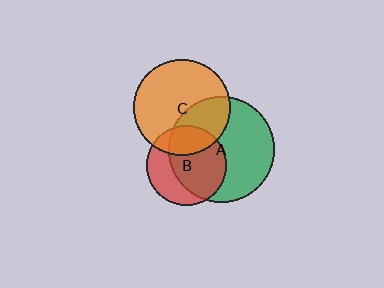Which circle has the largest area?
Circle A (green).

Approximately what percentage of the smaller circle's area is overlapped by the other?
Approximately 30%.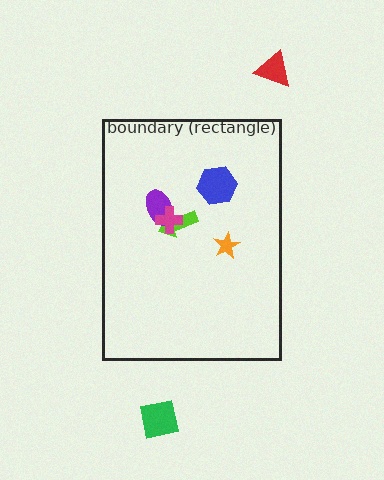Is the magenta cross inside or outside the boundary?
Inside.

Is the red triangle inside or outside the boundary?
Outside.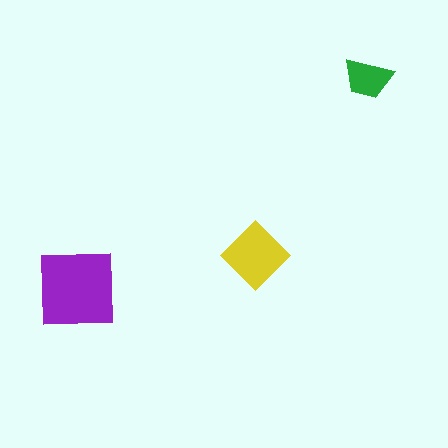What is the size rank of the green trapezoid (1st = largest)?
3rd.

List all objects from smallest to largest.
The green trapezoid, the yellow diamond, the purple square.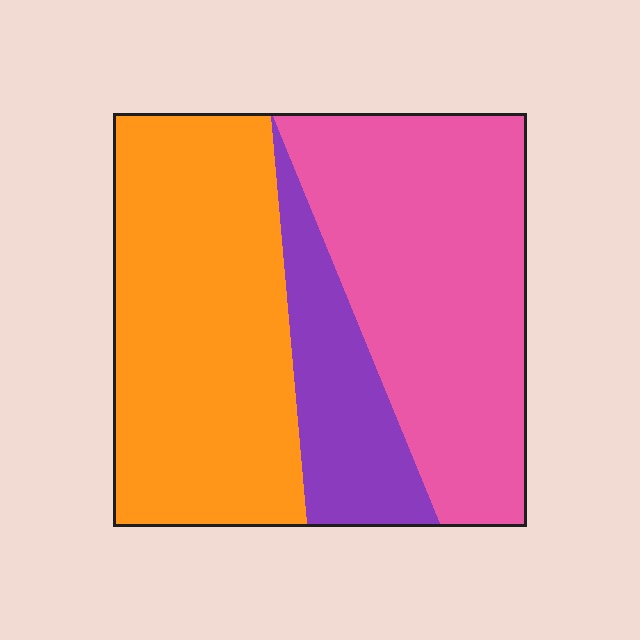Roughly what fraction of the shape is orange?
Orange covers about 45% of the shape.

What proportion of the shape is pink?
Pink takes up about two fifths (2/5) of the shape.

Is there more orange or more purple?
Orange.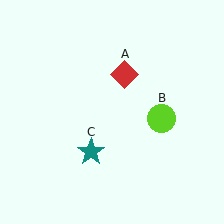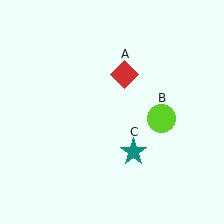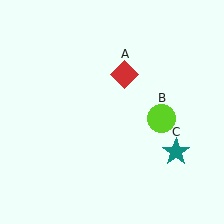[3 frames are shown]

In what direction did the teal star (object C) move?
The teal star (object C) moved right.